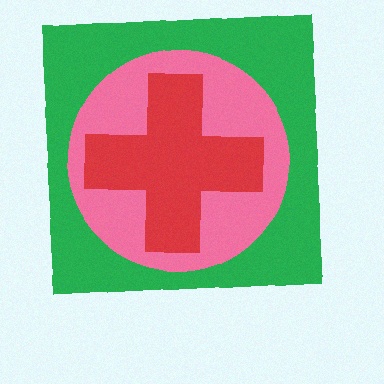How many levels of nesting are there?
3.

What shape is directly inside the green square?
The pink circle.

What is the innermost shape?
The red cross.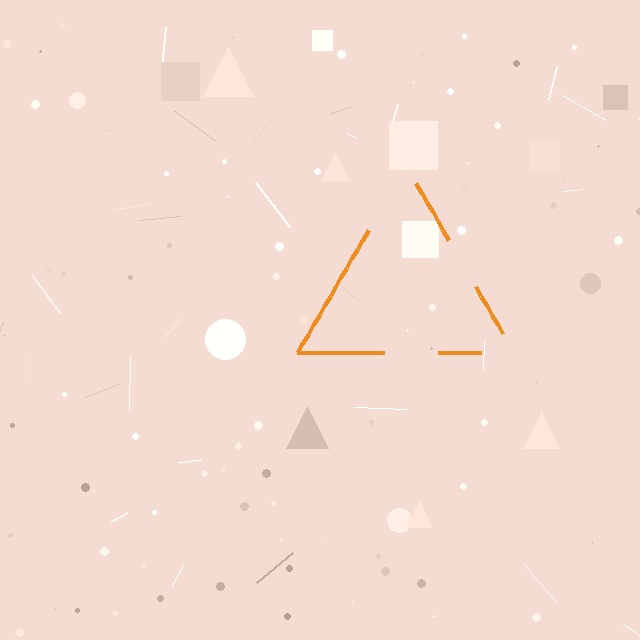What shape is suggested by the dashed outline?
The dashed outline suggests a triangle.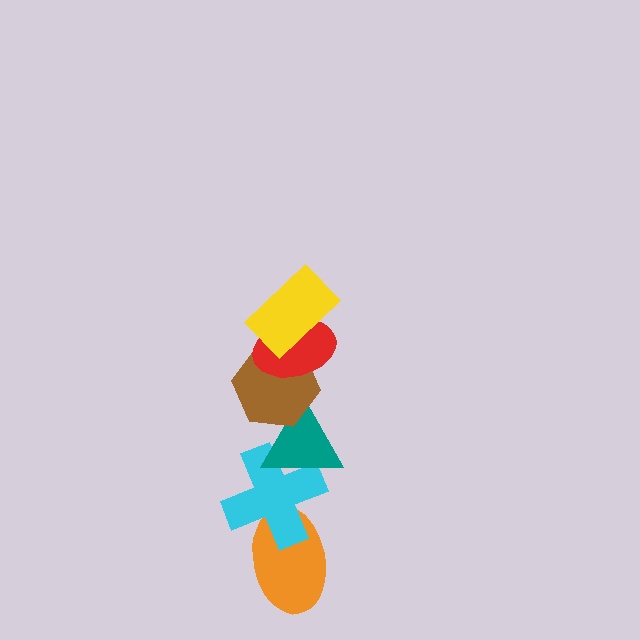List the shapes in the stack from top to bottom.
From top to bottom: the yellow rectangle, the red ellipse, the brown hexagon, the teal triangle, the cyan cross, the orange ellipse.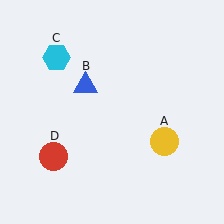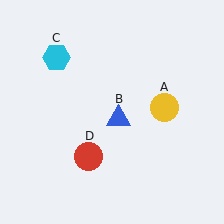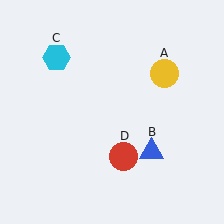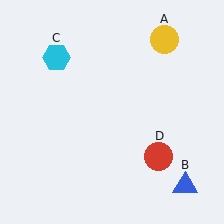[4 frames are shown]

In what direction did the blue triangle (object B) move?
The blue triangle (object B) moved down and to the right.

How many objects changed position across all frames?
3 objects changed position: yellow circle (object A), blue triangle (object B), red circle (object D).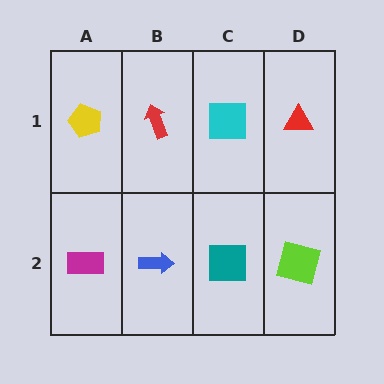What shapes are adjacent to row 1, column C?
A teal square (row 2, column C), a red arrow (row 1, column B), a red triangle (row 1, column D).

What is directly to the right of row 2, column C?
A lime square.